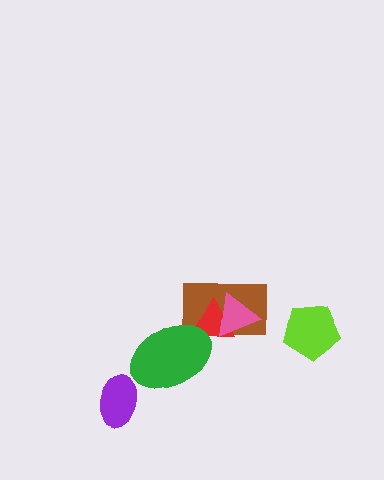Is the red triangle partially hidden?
Yes, it is partially covered by another shape.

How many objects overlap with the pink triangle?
2 objects overlap with the pink triangle.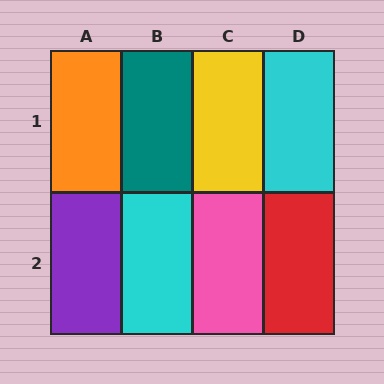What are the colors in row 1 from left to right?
Orange, teal, yellow, cyan.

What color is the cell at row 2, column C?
Pink.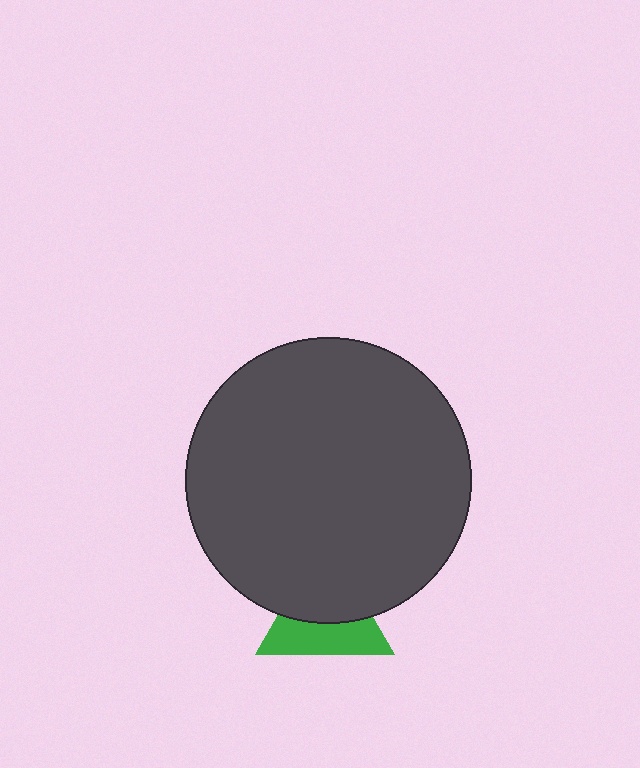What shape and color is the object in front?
The object in front is a dark gray circle.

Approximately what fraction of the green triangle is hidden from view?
Roughly 51% of the green triangle is hidden behind the dark gray circle.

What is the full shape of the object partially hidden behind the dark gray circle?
The partially hidden object is a green triangle.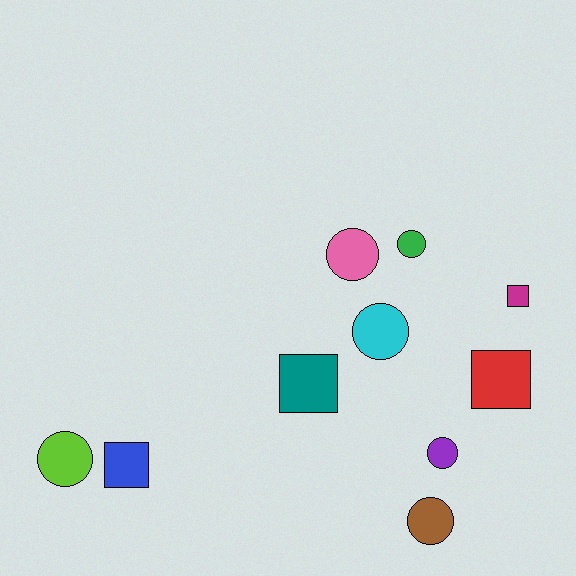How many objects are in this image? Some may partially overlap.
There are 10 objects.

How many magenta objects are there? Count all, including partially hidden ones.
There is 1 magenta object.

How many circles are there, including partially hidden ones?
There are 6 circles.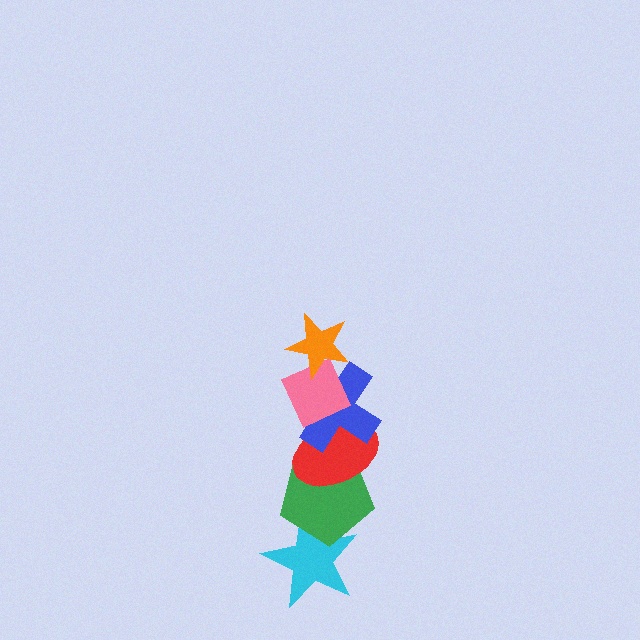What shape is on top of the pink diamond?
The orange star is on top of the pink diamond.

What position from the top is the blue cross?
The blue cross is 3rd from the top.